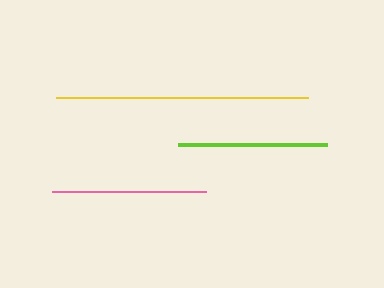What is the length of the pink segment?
The pink segment is approximately 154 pixels long.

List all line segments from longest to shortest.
From longest to shortest: yellow, pink, lime.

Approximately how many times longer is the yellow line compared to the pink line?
The yellow line is approximately 1.6 times the length of the pink line.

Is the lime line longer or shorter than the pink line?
The pink line is longer than the lime line.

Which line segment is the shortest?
The lime line is the shortest at approximately 149 pixels.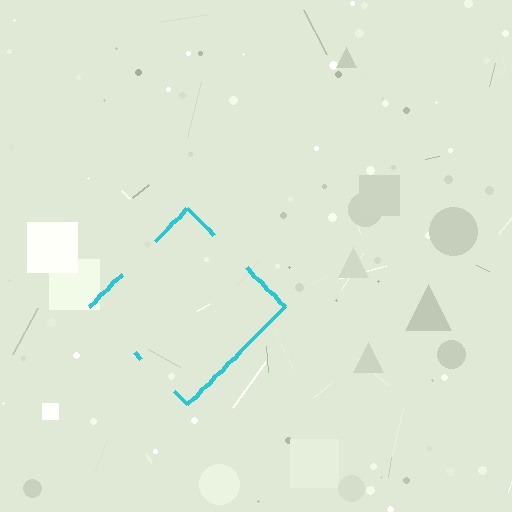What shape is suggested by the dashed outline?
The dashed outline suggests a diamond.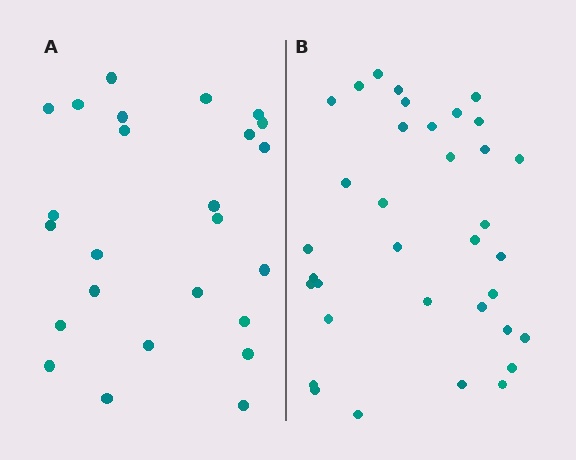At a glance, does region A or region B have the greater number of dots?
Region B (the right region) has more dots.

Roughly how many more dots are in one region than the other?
Region B has roughly 10 or so more dots than region A.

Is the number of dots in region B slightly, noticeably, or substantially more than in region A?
Region B has noticeably more, but not dramatically so. The ratio is roughly 1.4 to 1.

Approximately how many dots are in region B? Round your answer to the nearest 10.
About 40 dots. (The exact count is 35, which rounds to 40.)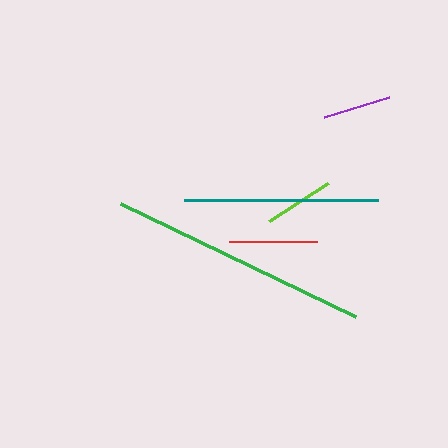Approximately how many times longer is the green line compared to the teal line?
The green line is approximately 1.3 times the length of the teal line.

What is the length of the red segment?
The red segment is approximately 88 pixels long.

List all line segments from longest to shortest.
From longest to shortest: green, teal, red, lime, purple.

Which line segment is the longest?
The green line is the longest at approximately 261 pixels.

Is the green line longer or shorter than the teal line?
The green line is longer than the teal line.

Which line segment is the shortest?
The purple line is the shortest at approximately 68 pixels.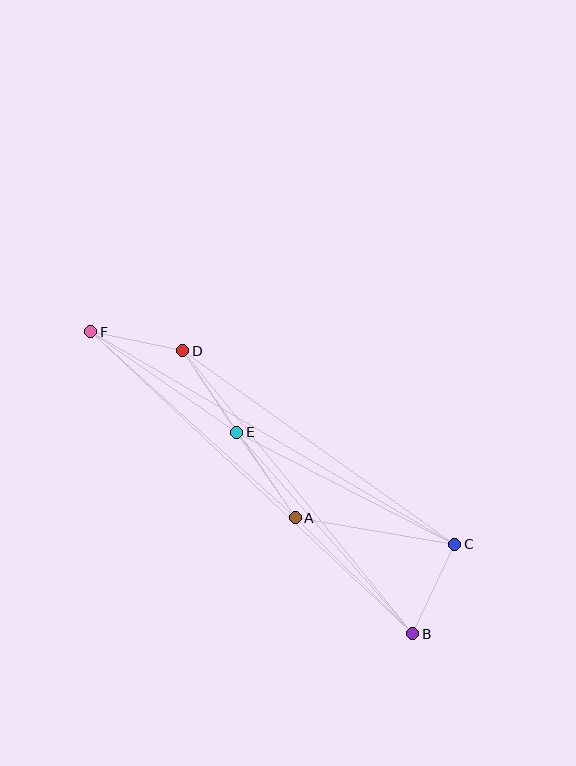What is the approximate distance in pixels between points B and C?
The distance between B and C is approximately 99 pixels.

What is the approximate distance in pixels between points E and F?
The distance between E and F is approximately 177 pixels.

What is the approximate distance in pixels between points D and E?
The distance between D and E is approximately 98 pixels.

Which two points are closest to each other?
Points D and F are closest to each other.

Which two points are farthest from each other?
Points B and F are farthest from each other.